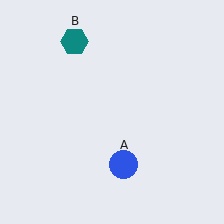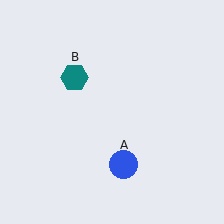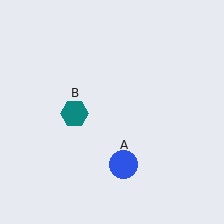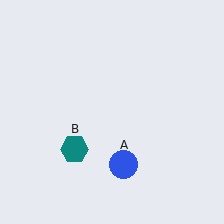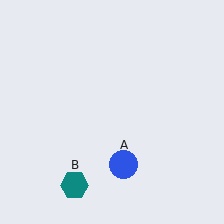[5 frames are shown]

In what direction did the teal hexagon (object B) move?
The teal hexagon (object B) moved down.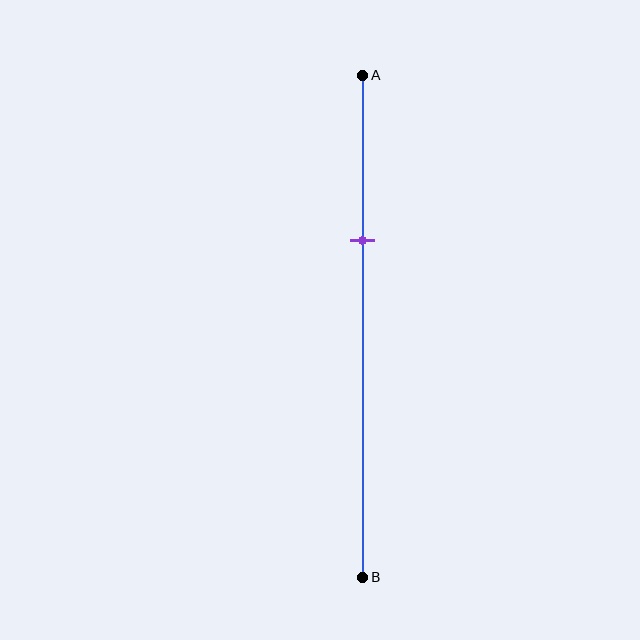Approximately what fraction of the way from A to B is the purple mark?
The purple mark is approximately 35% of the way from A to B.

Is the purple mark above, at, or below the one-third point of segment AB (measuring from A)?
The purple mark is approximately at the one-third point of segment AB.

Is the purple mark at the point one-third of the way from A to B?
Yes, the mark is approximately at the one-third point.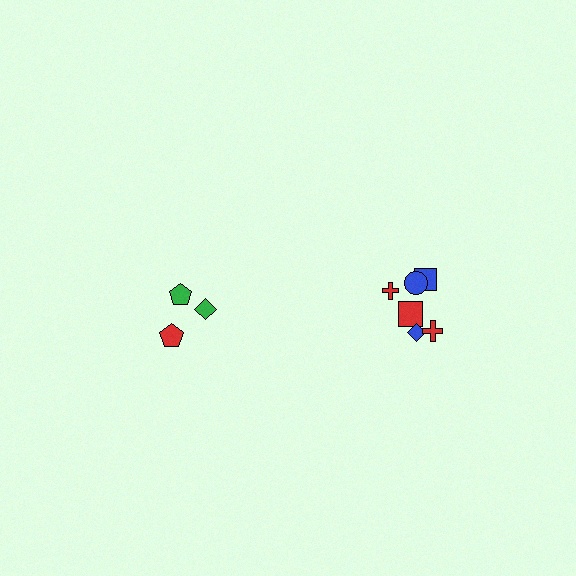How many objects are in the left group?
There are 3 objects.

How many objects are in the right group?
There are 6 objects.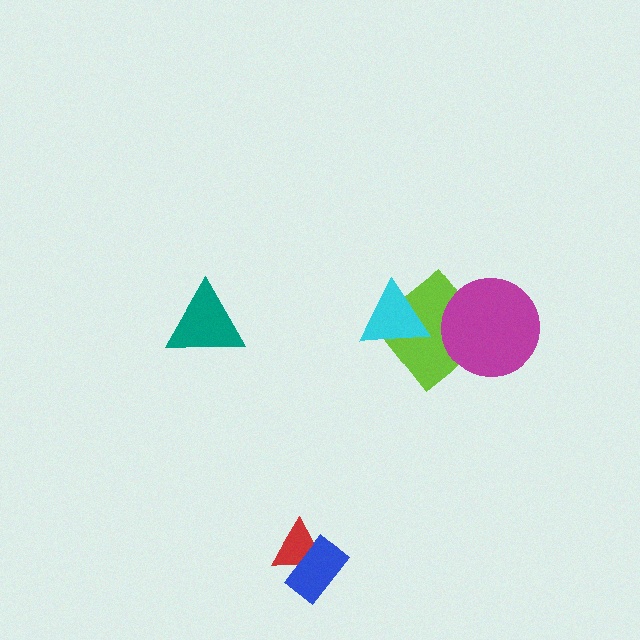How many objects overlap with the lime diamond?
2 objects overlap with the lime diamond.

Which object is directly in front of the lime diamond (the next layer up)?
The cyan triangle is directly in front of the lime diamond.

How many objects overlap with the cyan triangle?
1 object overlaps with the cyan triangle.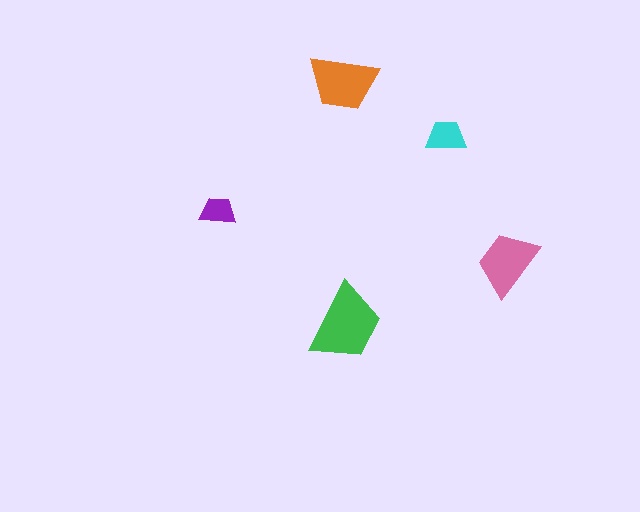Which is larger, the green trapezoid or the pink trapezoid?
The green one.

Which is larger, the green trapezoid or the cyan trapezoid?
The green one.